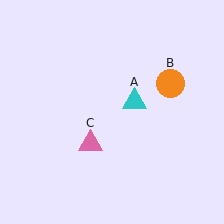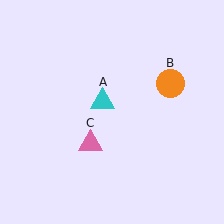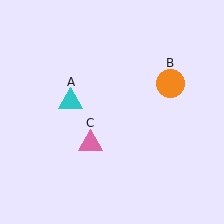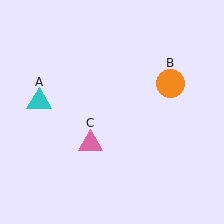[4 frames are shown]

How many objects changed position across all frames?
1 object changed position: cyan triangle (object A).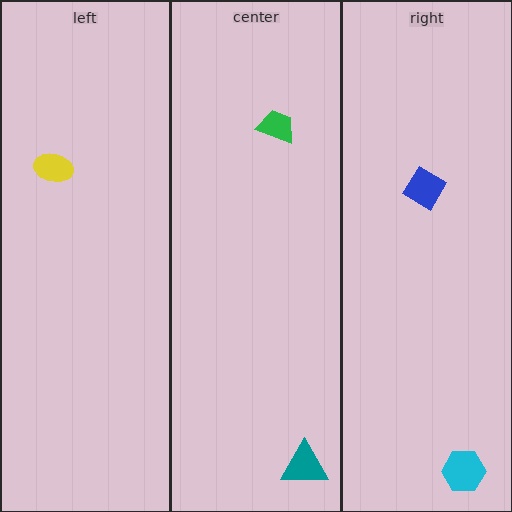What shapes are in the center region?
The green trapezoid, the teal triangle.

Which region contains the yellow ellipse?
The left region.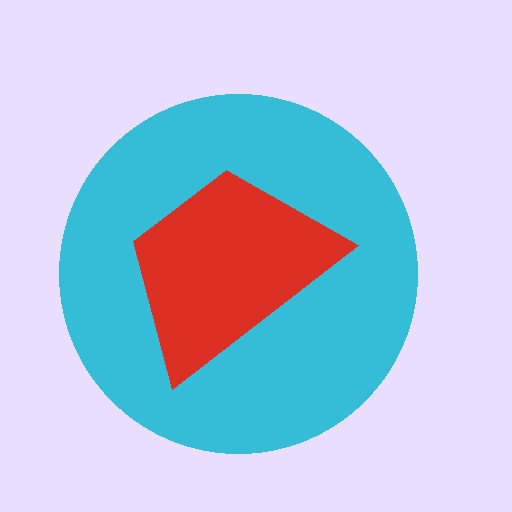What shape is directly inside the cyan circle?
The red trapezoid.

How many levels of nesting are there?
2.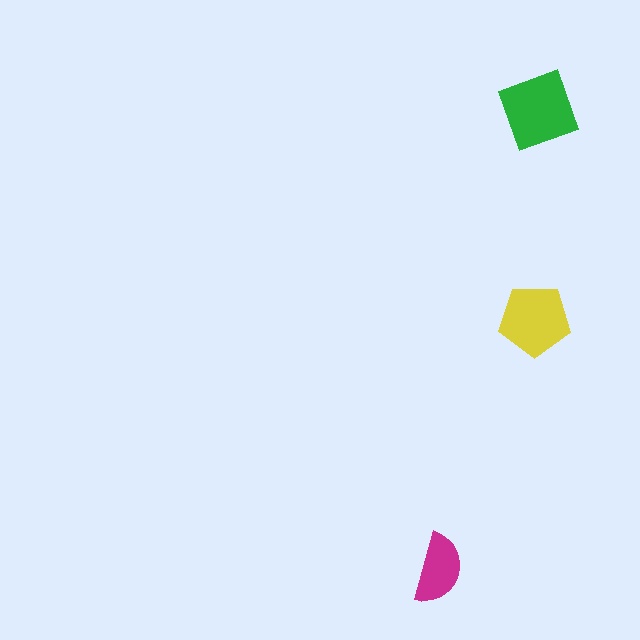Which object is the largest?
The green square.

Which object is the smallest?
The magenta semicircle.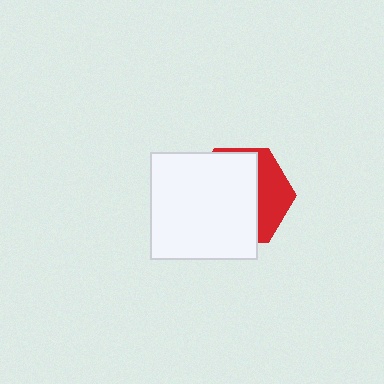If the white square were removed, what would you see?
You would see the complete red hexagon.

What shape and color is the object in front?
The object in front is a white square.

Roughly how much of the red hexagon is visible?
A small part of it is visible (roughly 33%).